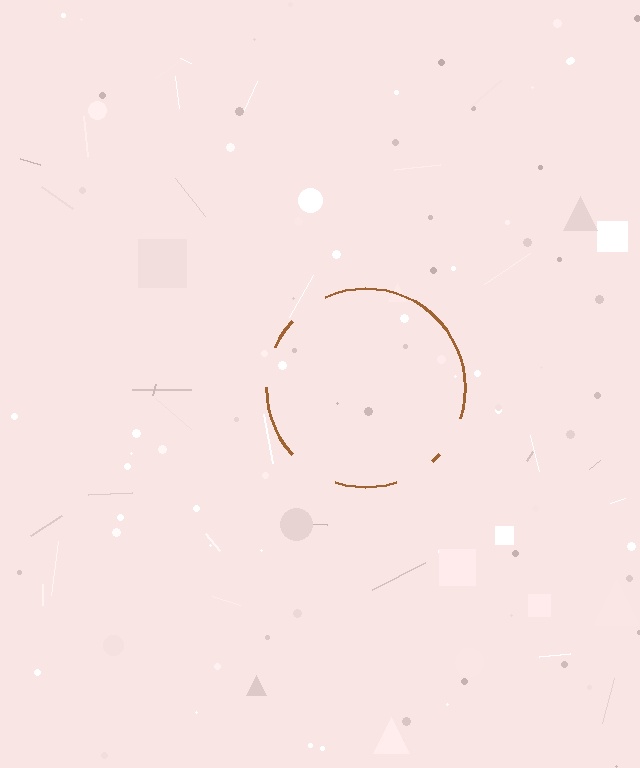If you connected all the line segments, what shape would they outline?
They would outline a circle.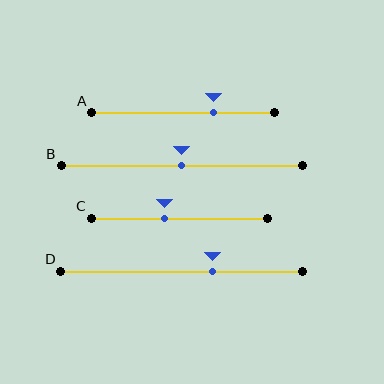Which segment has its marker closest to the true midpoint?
Segment B has its marker closest to the true midpoint.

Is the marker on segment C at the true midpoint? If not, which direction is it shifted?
No, the marker on segment C is shifted to the left by about 9% of the segment length.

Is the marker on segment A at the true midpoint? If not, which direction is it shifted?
No, the marker on segment A is shifted to the right by about 17% of the segment length.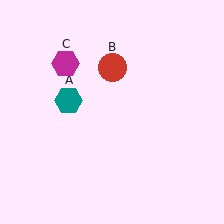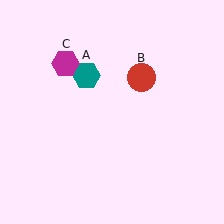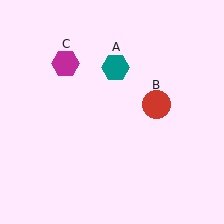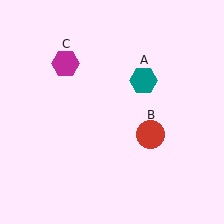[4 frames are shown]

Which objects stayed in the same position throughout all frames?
Magenta hexagon (object C) remained stationary.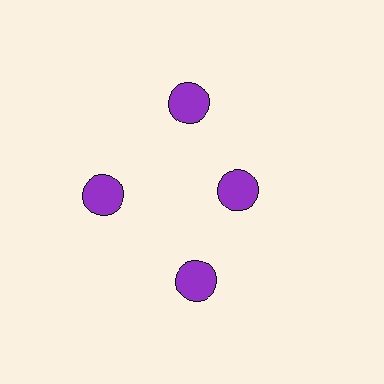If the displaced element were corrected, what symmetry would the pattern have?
It would have 4-fold rotational symmetry — the pattern would map onto itself every 90 degrees.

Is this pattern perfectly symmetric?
No. The 4 purple circles are arranged in a ring, but one element near the 3 o'clock position is pulled inward toward the center, breaking the 4-fold rotational symmetry.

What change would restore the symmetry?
The symmetry would be restored by moving it outward, back onto the ring so that all 4 circles sit at equal angles and equal distance from the center.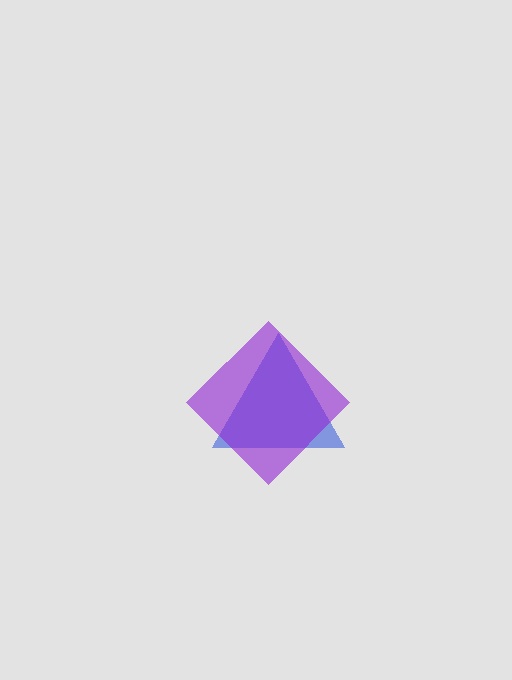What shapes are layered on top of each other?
The layered shapes are: a blue triangle, a purple diamond.